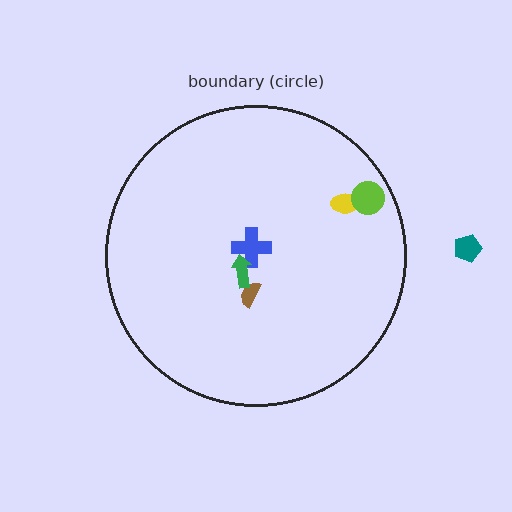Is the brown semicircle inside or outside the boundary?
Inside.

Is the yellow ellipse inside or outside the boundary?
Inside.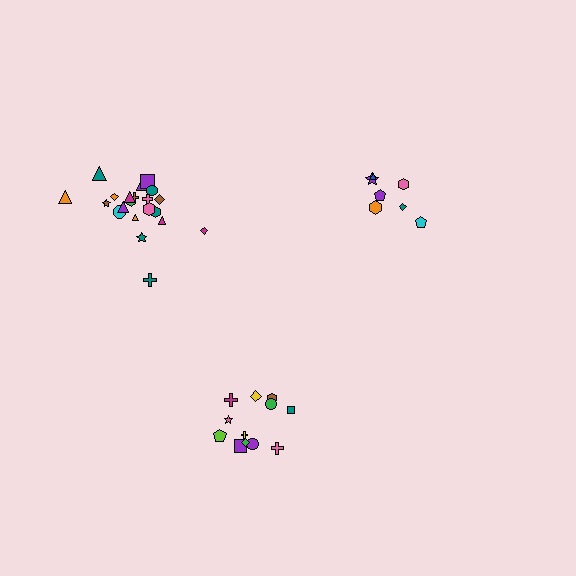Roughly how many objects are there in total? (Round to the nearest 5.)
Roughly 40 objects in total.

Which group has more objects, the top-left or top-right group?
The top-left group.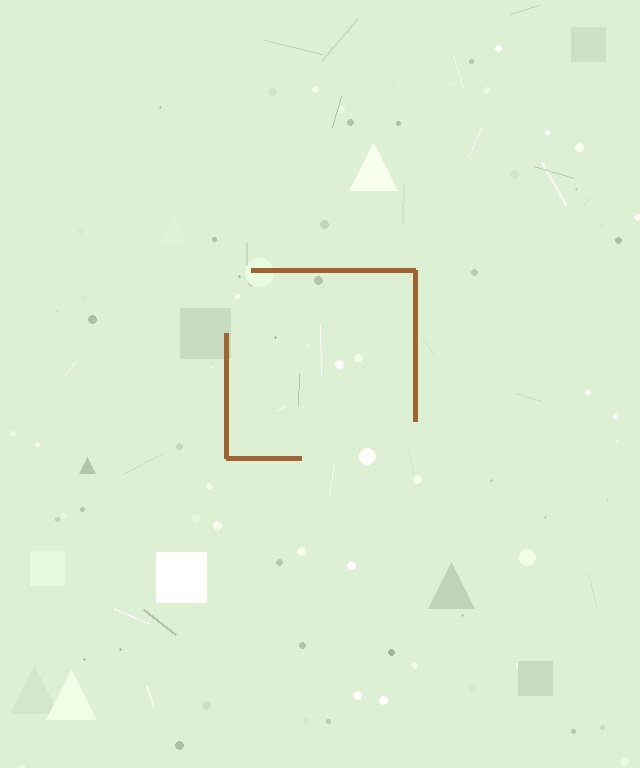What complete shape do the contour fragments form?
The contour fragments form a square.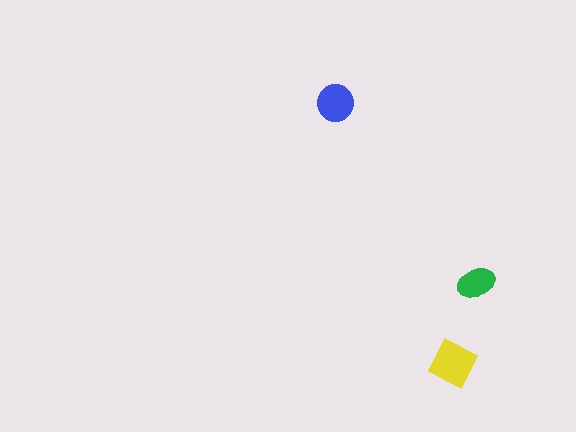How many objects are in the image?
There are 3 objects in the image.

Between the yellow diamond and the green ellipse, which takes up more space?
The yellow diamond.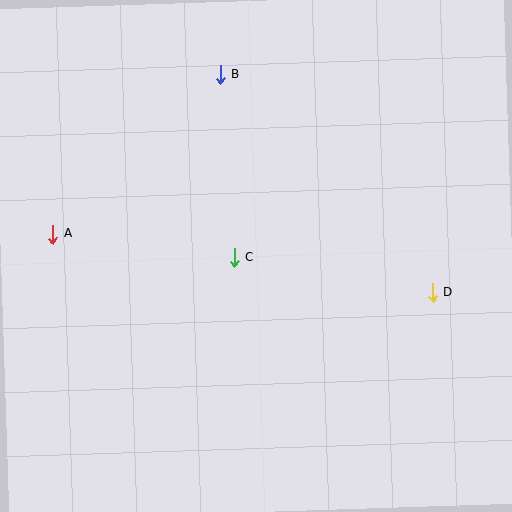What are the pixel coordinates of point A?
Point A is at (53, 234).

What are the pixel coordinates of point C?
Point C is at (234, 257).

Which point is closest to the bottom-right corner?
Point D is closest to the bottom-right corner.